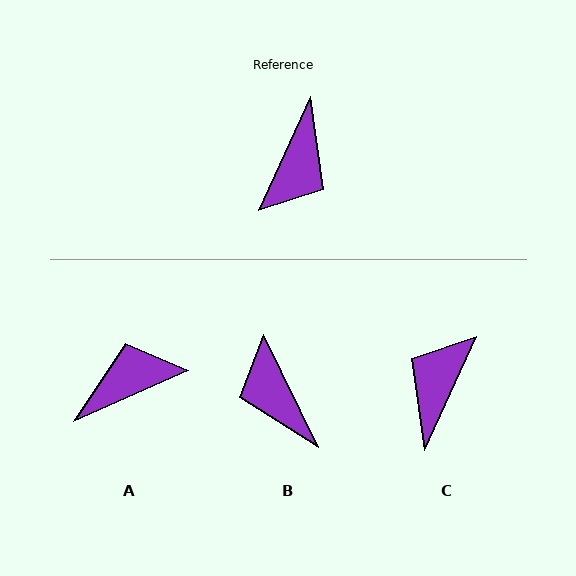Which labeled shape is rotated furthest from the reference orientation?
C, about 180 degrees away.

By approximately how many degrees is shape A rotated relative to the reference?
Approximately 139 degrees counter-clockwise.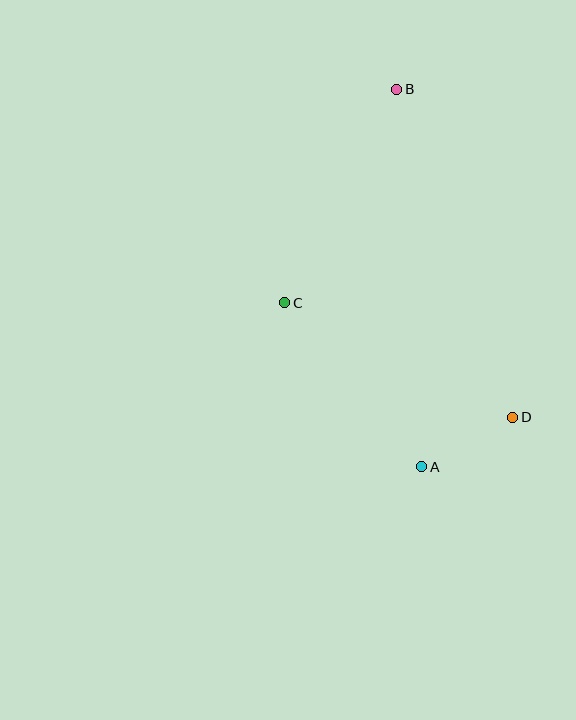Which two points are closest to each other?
Points A and D are closest to each other.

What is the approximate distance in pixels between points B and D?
The distance between B and D is approximately 348 pixels.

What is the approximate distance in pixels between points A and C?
The distance between A and C is approximately 214 pixels.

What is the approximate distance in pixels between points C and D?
The distance between C and D is approximately 255 pixels.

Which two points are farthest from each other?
Points A and B are farthest from each other.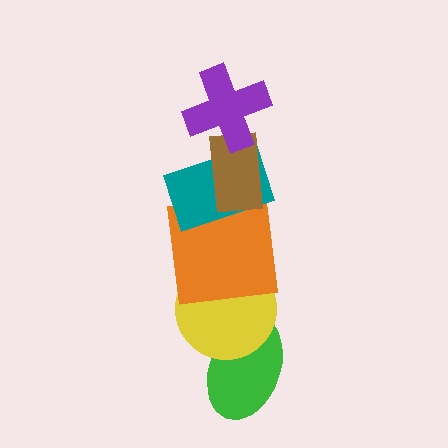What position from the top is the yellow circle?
The yellow circle is 5th from the top.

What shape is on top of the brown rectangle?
The purple cross is on top of the brown rectangle.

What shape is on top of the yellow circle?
The orange square is on top of the yellow circle.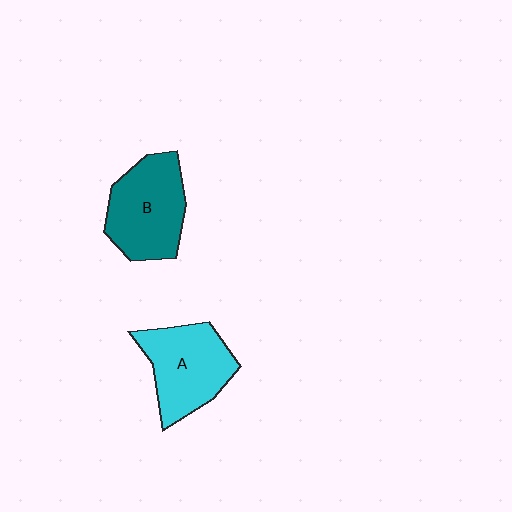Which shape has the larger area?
Shape B (teal).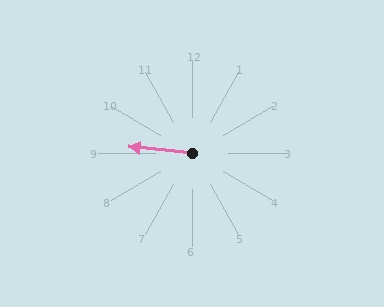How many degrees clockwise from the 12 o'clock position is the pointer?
Approximately 276 degrees.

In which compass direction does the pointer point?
West.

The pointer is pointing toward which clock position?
Roughly 9 o'clock.